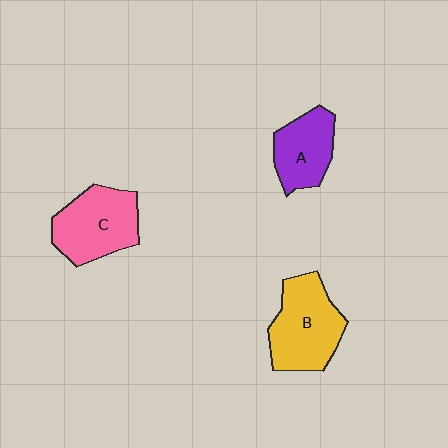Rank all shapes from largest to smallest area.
From largest to smallest: B (yellow), C (pink), A (purple).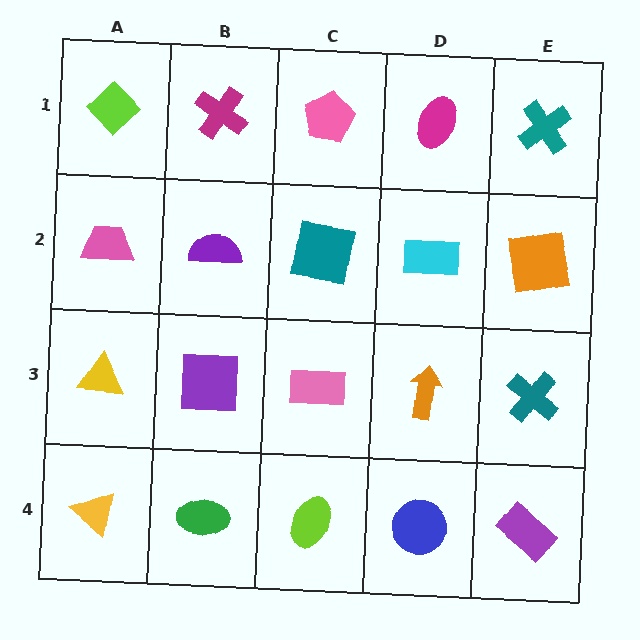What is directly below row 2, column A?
A yellow triangle.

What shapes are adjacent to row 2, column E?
A teal cross (row 1, column E), a teal cross (row 3, column E), a cyan rectangle (row 2, column D).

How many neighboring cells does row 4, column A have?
2.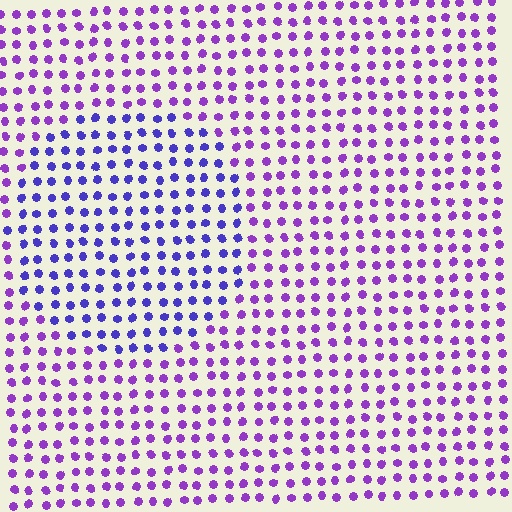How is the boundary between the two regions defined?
The boundary is defined purely by a slight shift in hue (about 32 degrees). Spacing, size, and orientation are identical on both sides.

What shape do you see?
I see a circle.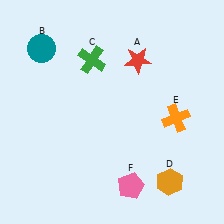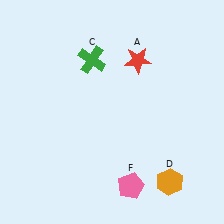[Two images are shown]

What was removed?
The teal circle (B), the orange cross (E) were removed in Image 2.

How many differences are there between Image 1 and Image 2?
There are 2 differences between the two images.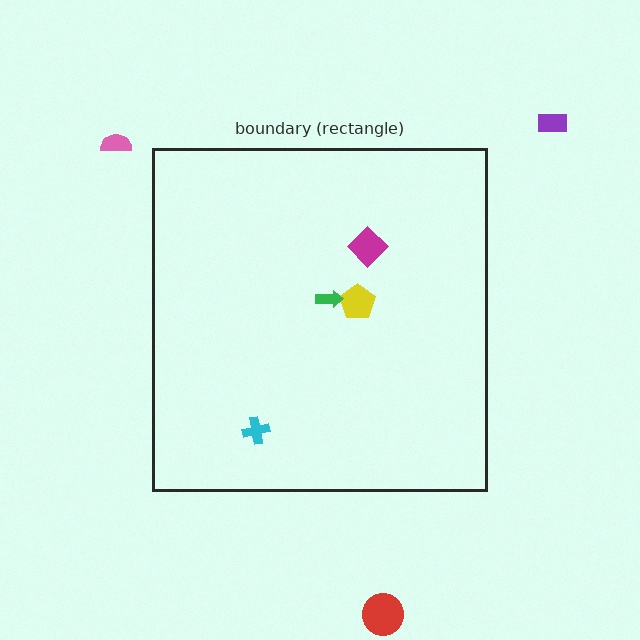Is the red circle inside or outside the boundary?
Outside.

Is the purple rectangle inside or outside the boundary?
Outside.